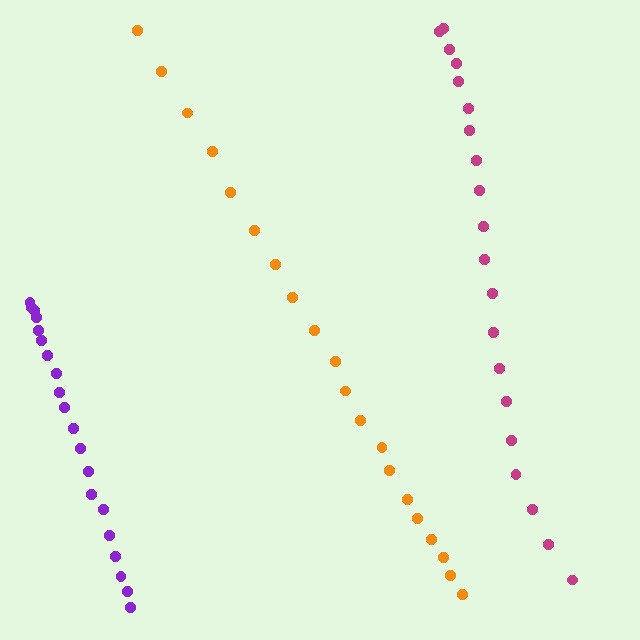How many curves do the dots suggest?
There are 3 distinct paths.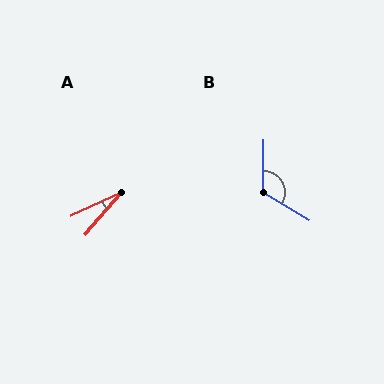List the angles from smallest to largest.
A (25°), B (120°).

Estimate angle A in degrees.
Approximately 25 degrees.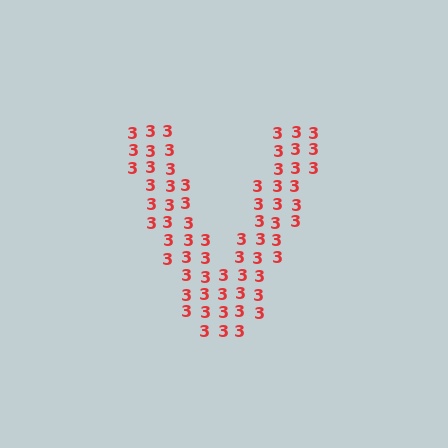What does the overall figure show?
The overall figure shows the letter V.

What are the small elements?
The small elements are digit 3's.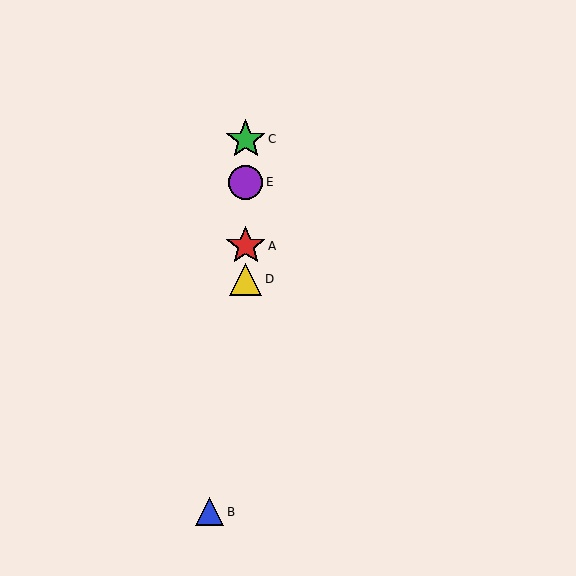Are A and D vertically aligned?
Yes, both are at x≈246.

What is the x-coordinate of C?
Object C is at x≈246.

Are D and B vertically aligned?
No, D is at x≈246 and B is at x≈210.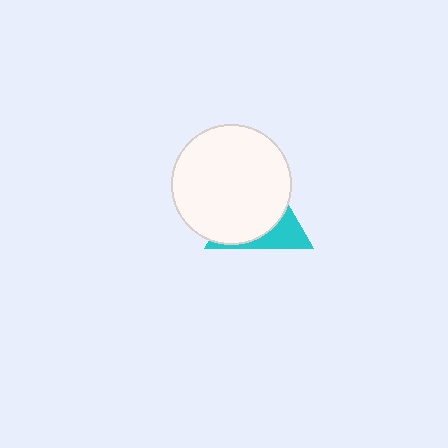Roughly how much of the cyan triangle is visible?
A small part of it is visible (roughly 30%).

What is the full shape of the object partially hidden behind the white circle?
The partially hidden object is a cyan triangle.